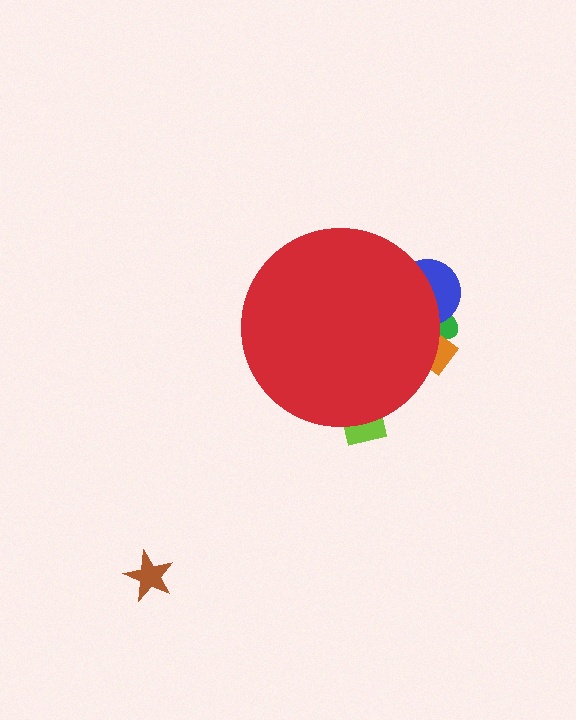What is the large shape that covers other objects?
A red circle.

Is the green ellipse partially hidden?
Yes, the green ellipse is partially hidden behind the red circle.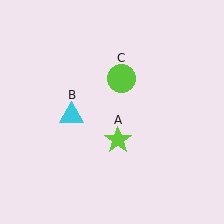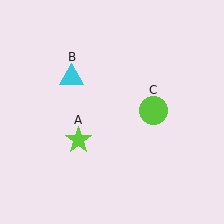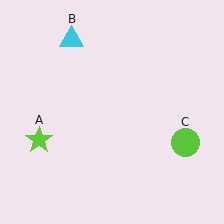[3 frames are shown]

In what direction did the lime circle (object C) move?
The lime circle (object C) moved down and to the right.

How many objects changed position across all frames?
3 objects changed position: lime star (object A), cyan triangle (object B), lime circle (object C).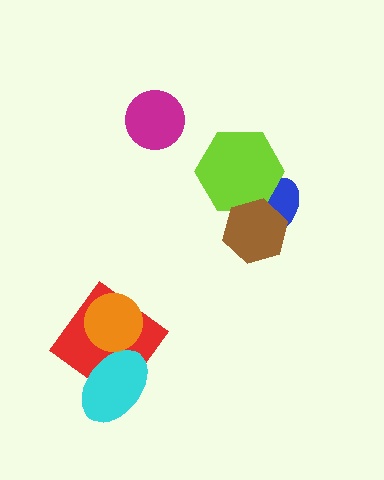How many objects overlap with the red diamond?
2 objects overlap with the red diamond.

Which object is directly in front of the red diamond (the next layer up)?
The cyan ellipse is directly in front of the red diamond.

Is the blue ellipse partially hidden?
Yes, it is partially covered by another shape.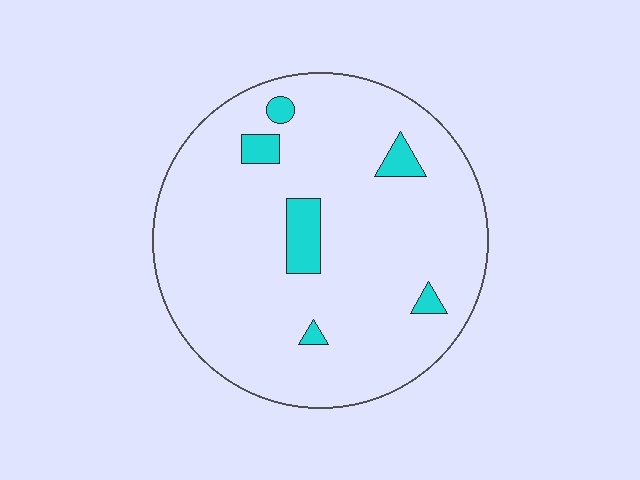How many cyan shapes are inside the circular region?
6.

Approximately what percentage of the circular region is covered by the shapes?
Approximately 10%.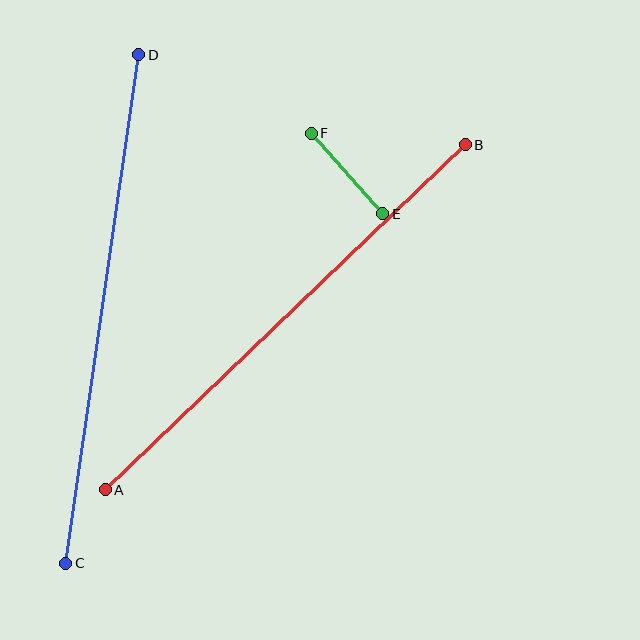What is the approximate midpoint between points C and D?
The midpoint is at approximately (102, 309) pixels.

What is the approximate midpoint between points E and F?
The midpoint is at approximately (347, 174) pixels.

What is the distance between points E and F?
The distance is approximately 108 pixels.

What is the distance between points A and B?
The distance is approximately 499 pixels.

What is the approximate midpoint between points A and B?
The midpoint is at approximately (285, 317) pixels.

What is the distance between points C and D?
The distance is approximately 514 pixels.